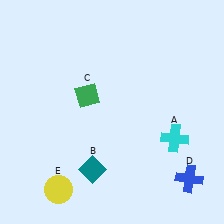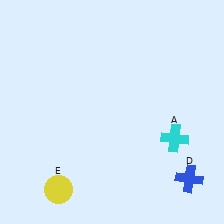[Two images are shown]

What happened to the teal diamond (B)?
The teal diamond (B) was removed in Image 2. It was in the bottom-left area of Image 1.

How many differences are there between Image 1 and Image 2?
There are 2 differences between the two images.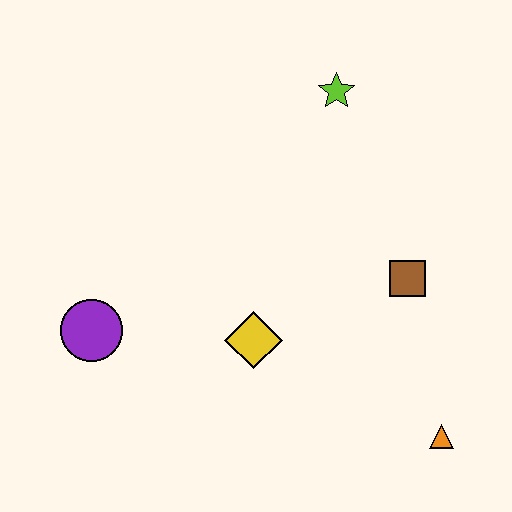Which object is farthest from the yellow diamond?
The lime star is farthest from the yellow diamond.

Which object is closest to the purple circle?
The yellow diamond is closest to the purple circle.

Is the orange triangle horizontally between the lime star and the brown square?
No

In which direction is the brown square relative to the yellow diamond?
The brown square is to the right of the yellow diamond.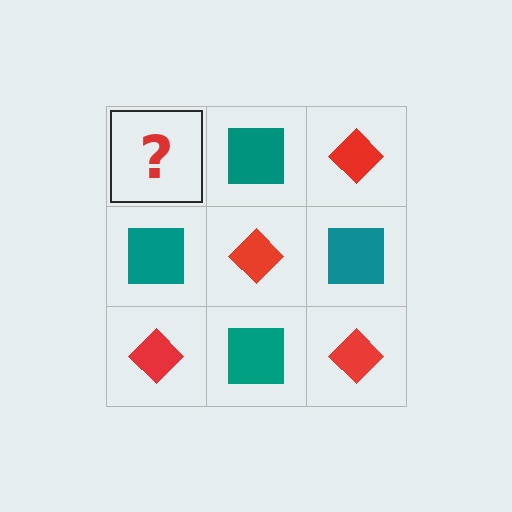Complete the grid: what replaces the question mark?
The question mark should be replaced with a red diamond.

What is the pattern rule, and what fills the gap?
The rule is that it alternates red diamond and teal square in a checkerboard pattern. The gap should be filled with a red diamond.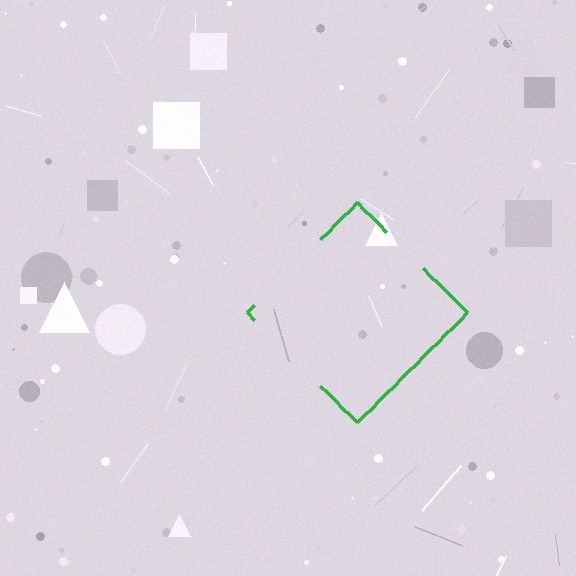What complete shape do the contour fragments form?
The contour fragments form a diamond.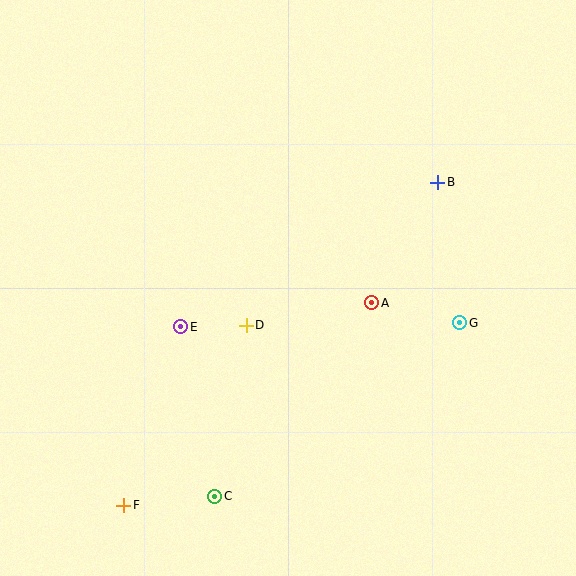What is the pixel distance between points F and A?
The distance between F and A is 320 pixels.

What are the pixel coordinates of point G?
Point G is at (460, 323).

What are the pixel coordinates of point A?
Point A is at (372, 303).